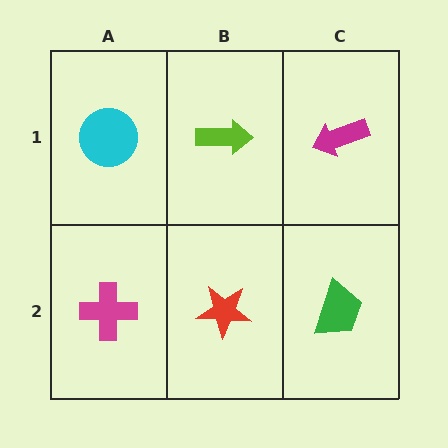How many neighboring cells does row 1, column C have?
2.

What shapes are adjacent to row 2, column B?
A lime arrow (row 1, column B), a magenta cross (row 2, column A), a green trapezoid (row 2, column C).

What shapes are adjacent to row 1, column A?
A magenta cross (row 2, column A), a lime arrow (row 1, column B).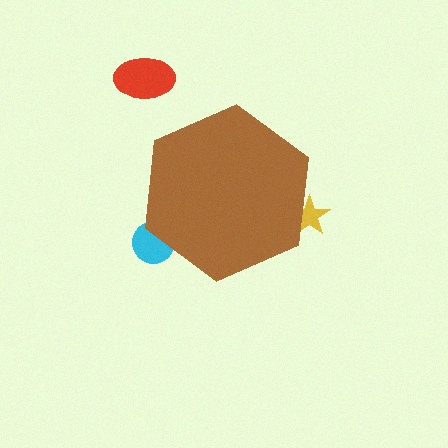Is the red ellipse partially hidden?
No, the red ellipse is fully visible.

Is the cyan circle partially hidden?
Yes, the cyan circle is partially hidden behind the brown hexagon.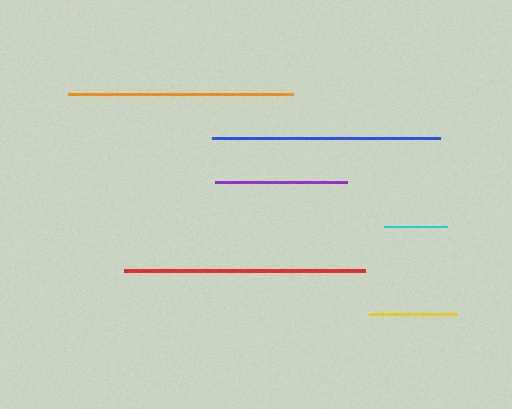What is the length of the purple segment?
The purple segment is approximately 132 pixels long.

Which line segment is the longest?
The red line is the longest at approximately 241 pixels.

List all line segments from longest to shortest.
From longest to shortest: red, blue, orange, purple, yellow, cyan.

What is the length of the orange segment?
The orange segment is approximately 225 pixels long.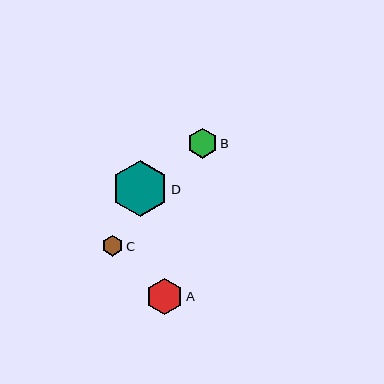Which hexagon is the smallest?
Hexagon C is the smallest with a size of approximately 21 pixels.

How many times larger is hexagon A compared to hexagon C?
Hexagon A is approximately 1.8 times the size of hexagon C.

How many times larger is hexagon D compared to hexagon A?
Hexagon D is approximately 1.5 times the size of hexagon A.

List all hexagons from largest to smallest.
From largest to smallest: D, A, B, C.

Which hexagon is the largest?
Hexagon D is the largest with a size of approximately 56 pixels.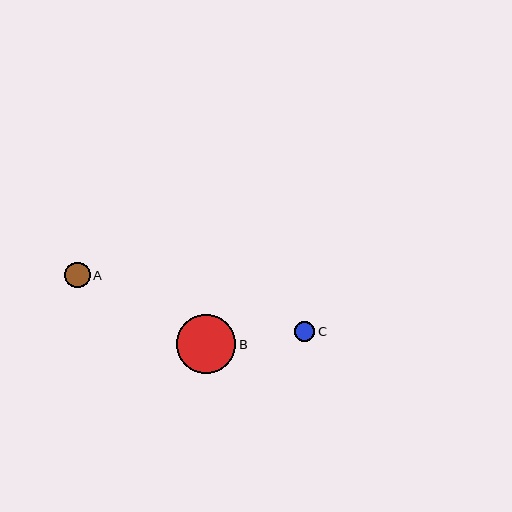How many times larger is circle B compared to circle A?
Circle B is approximately 2.3 times the size of circle A.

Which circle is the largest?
Circle B is the largest with a size of approximately 59 pixels.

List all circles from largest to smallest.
From largest to smallest: B, A, C.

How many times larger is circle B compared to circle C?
Circle B is approximately 2.9 times the size of circle C.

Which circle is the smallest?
Circle C is the smallest with a size of approximately 20 pixels.